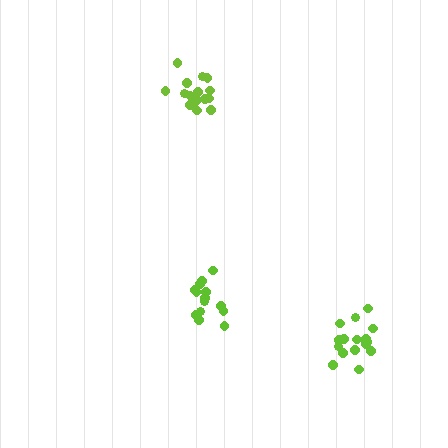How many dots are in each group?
Group 1: 17 dots, Group 2: 14 dots, Group 3: 17 dots (48 total).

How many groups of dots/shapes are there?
There are 3 groups.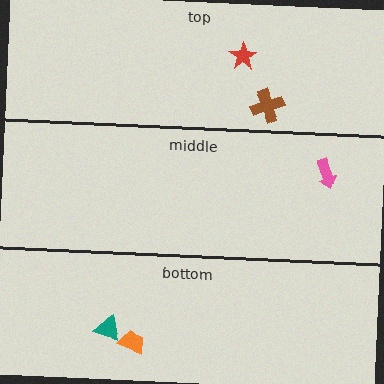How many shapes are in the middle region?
1.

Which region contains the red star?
The top region.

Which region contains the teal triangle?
The bottom region.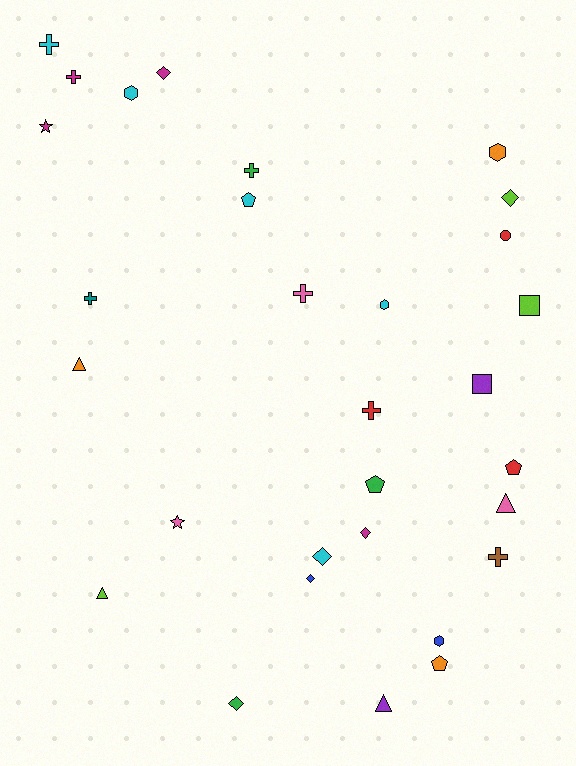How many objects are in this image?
There are 30 objects.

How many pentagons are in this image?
There are 4 pentagons.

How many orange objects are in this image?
There are 3 orange objects.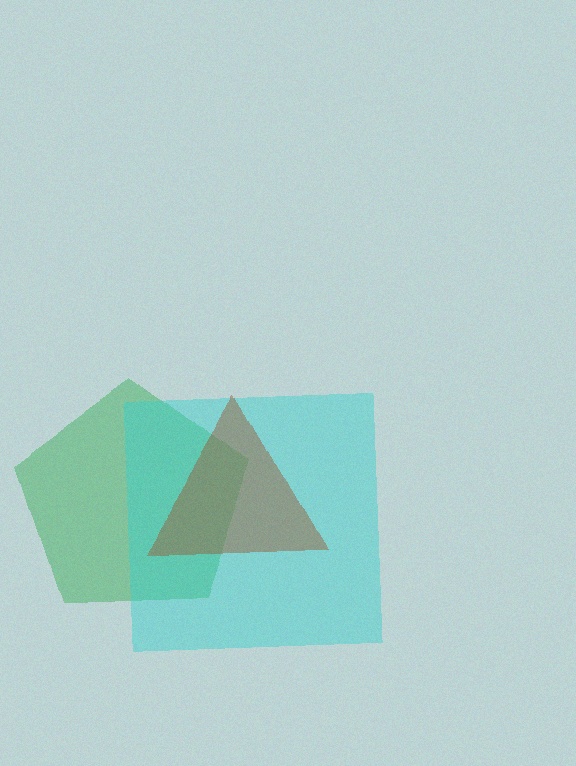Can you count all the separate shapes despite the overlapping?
Yes, there are 3 separate shapes.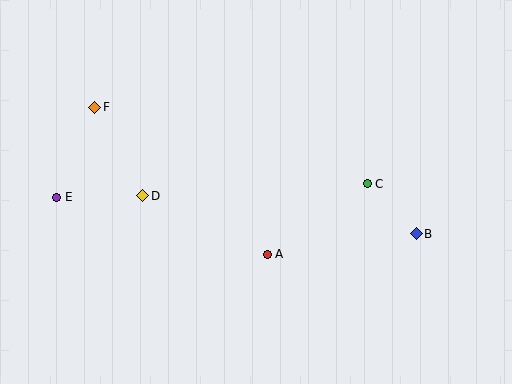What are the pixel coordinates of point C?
Point C is at (367, 184).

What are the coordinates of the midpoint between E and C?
The midpoint between E and C is at (212, 191).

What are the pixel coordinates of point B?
Point B is at (416, 234).